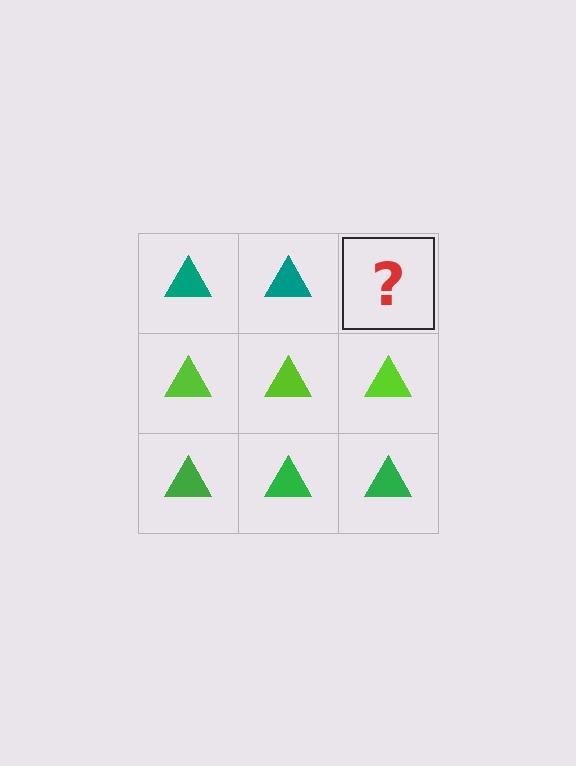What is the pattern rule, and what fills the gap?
The rule is that each row has a consistent color. The gap should be filled with a teal triangle.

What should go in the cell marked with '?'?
The missing cell should contain a teal triangle.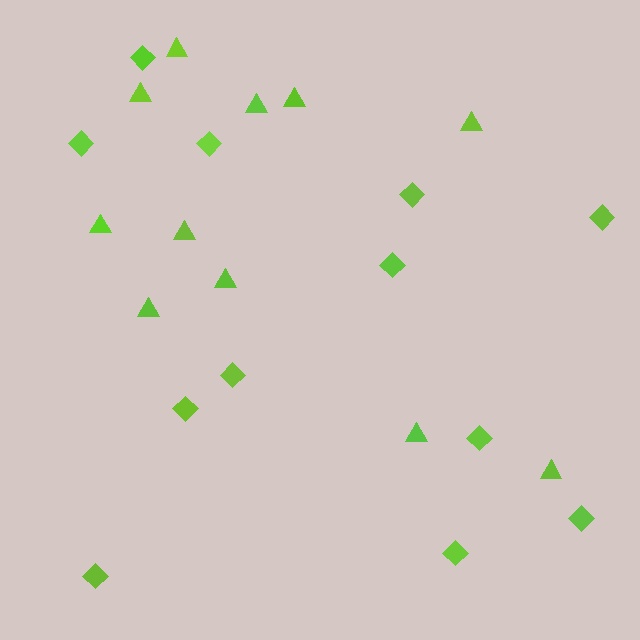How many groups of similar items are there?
There are 2 groups: one group of diamonds (12) and one group of triangles (11).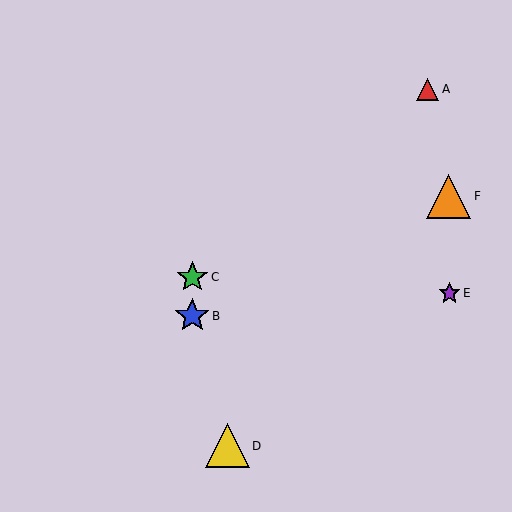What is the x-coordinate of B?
Object B is at x≈192.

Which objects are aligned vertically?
Objects B, C are aligned vertically.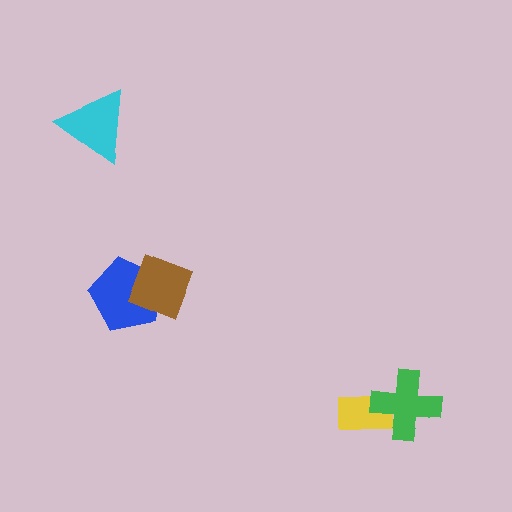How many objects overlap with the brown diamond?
1 object overlaps with the brown diamond.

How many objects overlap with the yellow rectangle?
1 object overlaps with the yellow rectangle.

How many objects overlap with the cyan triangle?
0 objects overlap with the cyan triangle.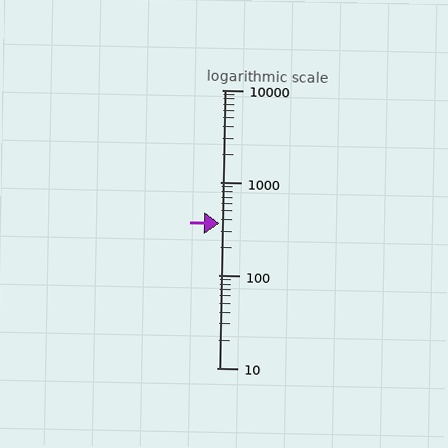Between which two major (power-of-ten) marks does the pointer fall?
The pointer is between 100 and 1000.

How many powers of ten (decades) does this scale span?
The scale spans 3 decades, from 10 to 10000.